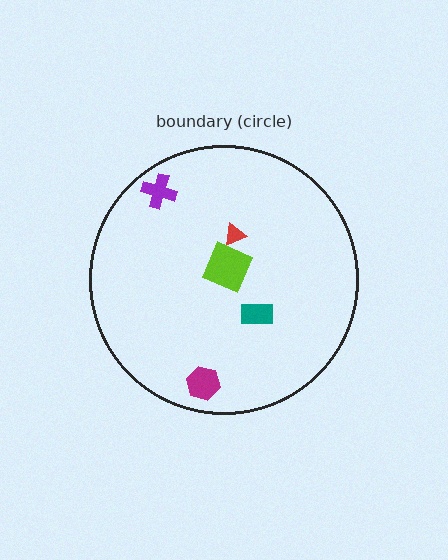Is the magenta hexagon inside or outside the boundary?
Inside.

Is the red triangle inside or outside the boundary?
Inside.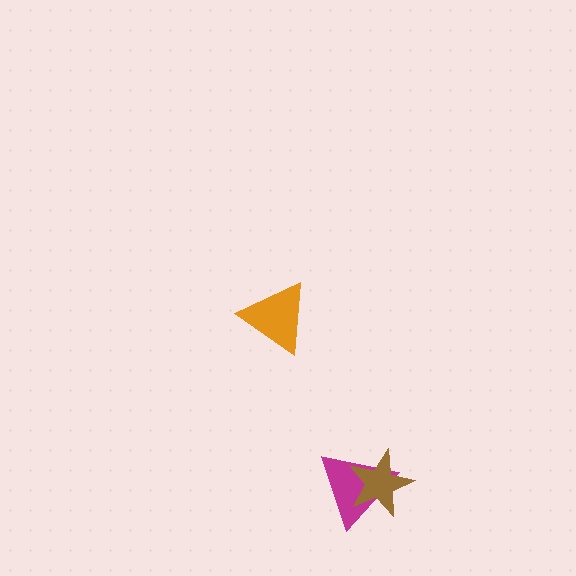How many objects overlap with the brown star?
1 object overlaps with the brown star.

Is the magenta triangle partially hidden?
Yes, it is partially covered by another shape.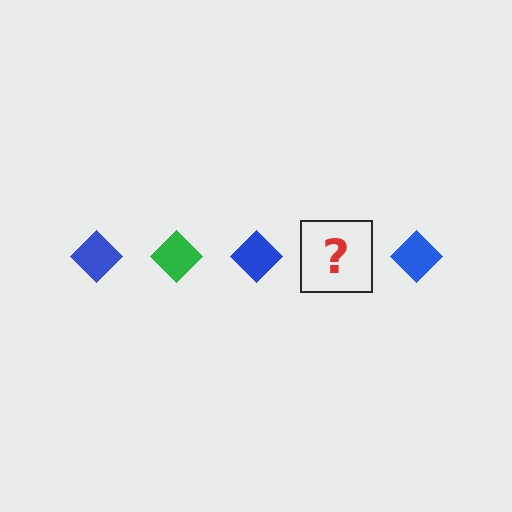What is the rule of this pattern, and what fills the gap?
The rule is that the pattern cycles through blue, green diamonds. The gap should be filled with a green diamond.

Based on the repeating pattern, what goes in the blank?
The blank should be a green diamond.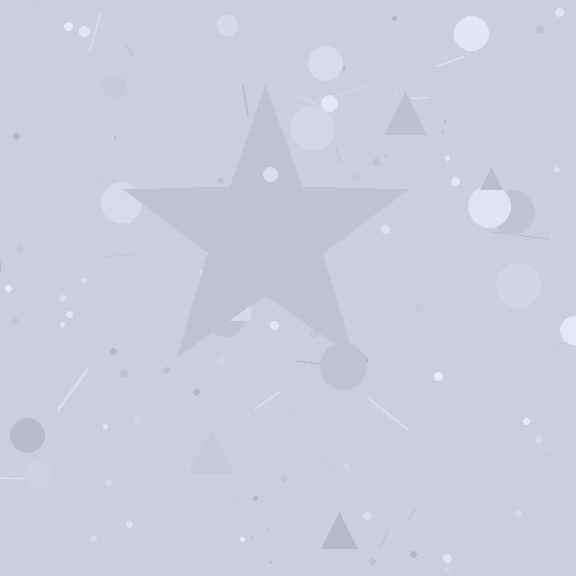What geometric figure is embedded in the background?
A star is embedded in the background.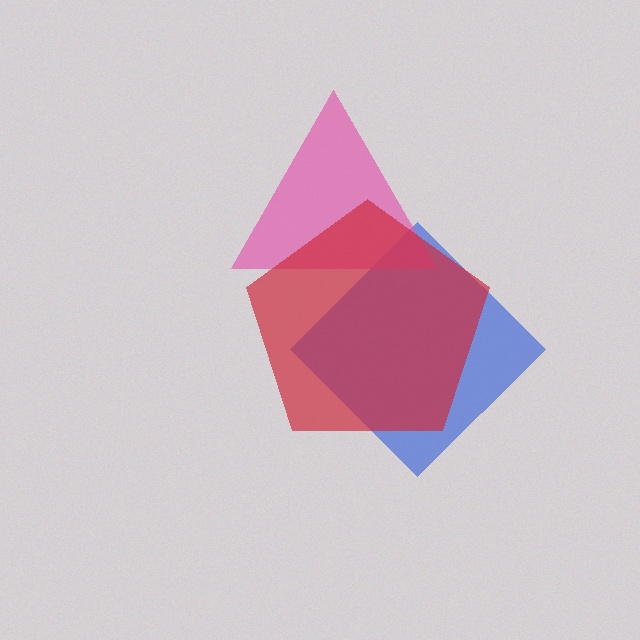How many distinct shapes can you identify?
There are 3 distinct shapes: a blue diamond, a pink triangle, a red pentagon.